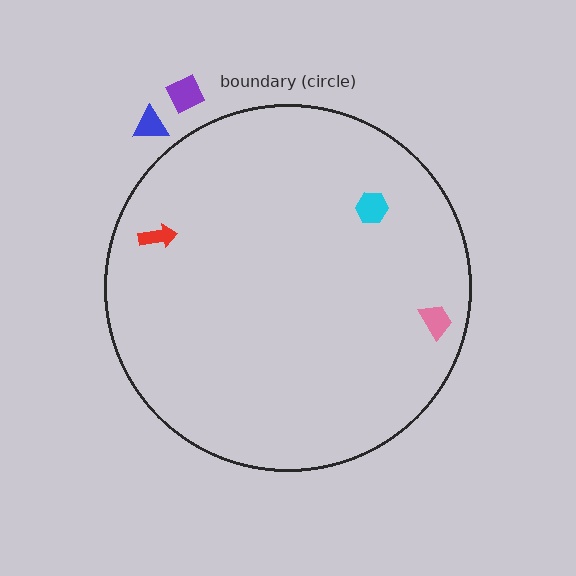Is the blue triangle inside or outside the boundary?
Outside.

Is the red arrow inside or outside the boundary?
Inside.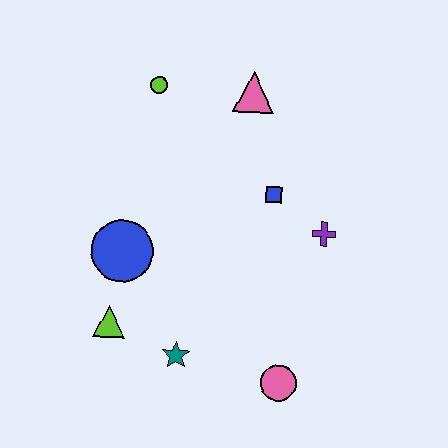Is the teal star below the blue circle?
Yes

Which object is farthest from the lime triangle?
The pink triangle is farthest from the lime triangle.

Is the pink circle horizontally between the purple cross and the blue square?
Yes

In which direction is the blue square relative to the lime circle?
The blue square is to the right of the lime circle.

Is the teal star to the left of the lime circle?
No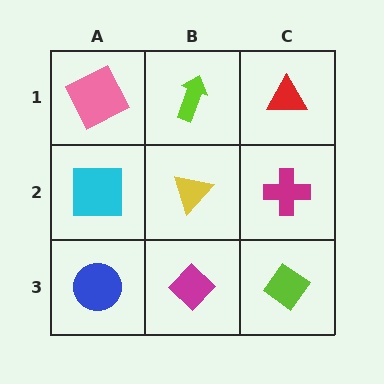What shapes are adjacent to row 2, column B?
A lime arrow (row 1, column B), a magenta diamond (row 3, column B), a cyan square (row 2, column A), a magenta cross (row 2, column C).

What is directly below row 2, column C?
A lime diamond.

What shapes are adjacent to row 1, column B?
A yellow triangle (row 2, column B), a pink square (row 1, column A), a red triangle (row 1, column C).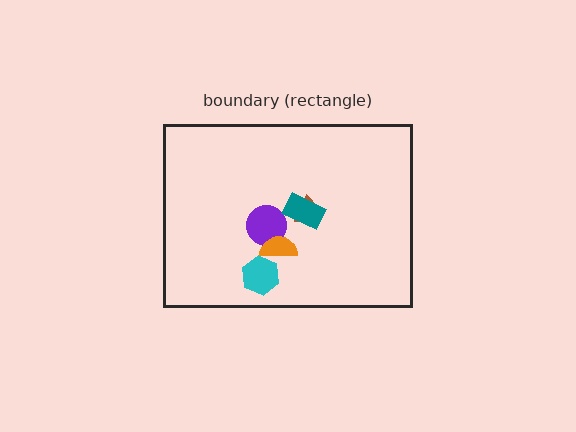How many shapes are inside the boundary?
5 inside, 0 outside.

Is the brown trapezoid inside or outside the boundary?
Inside.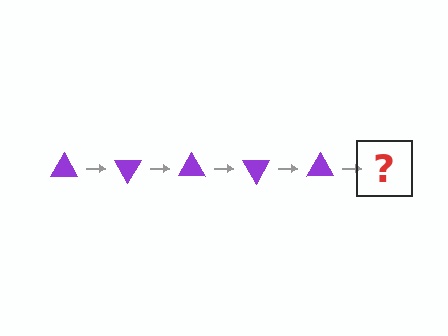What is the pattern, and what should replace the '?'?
The pattern is that the triangle rotates 60 degrees each step. The '?' should be a purple triangle rotated 300 degrees.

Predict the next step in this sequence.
The next step is a purple triangle rotated 300 degrees.